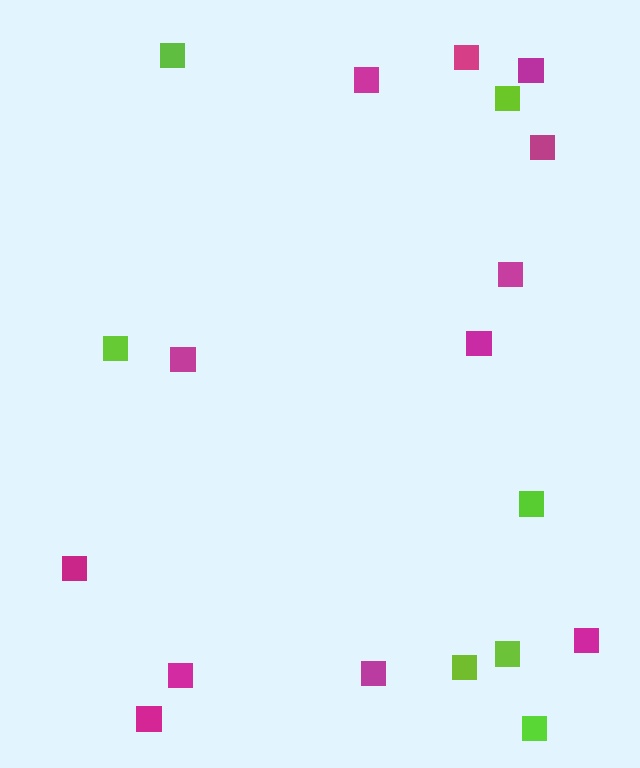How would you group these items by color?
There are 2 groups: one group of magenta squares (12) and one group of lime squares (7).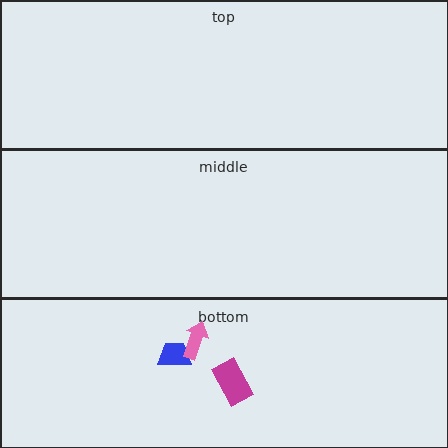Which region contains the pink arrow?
The bottom region.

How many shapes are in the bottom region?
3.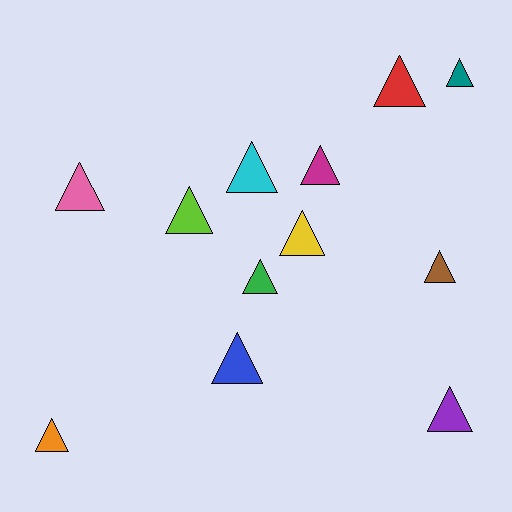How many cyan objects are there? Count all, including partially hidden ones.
There is 1 cyan object.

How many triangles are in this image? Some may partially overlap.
There are 12 triangles.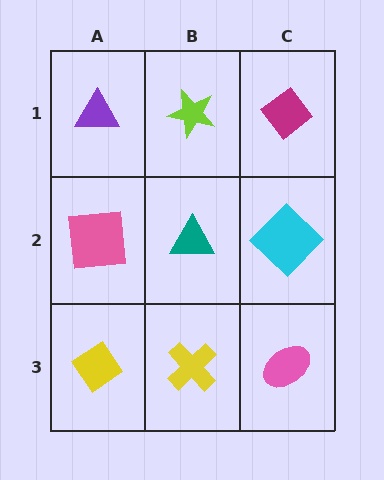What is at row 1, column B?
A lime star.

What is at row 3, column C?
A pink ellipse.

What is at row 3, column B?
A yellow cross.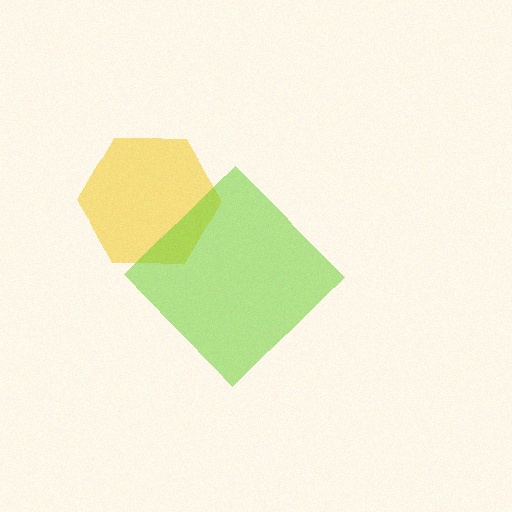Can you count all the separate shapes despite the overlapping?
Yes, there are 2 separate shapes.